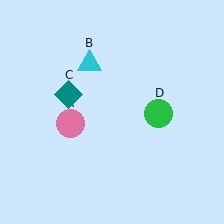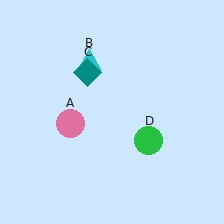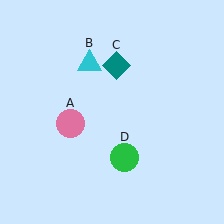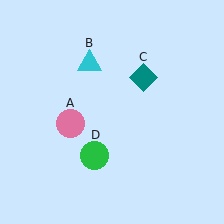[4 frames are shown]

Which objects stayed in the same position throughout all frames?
Pink circle (object A) and cyan triangle (object B) remained stationary.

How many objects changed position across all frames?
2 objects changed position: teal diamond (object C), green circle (object D).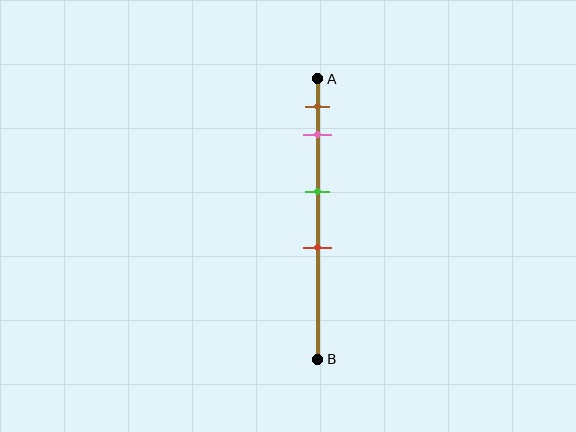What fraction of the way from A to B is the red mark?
The red mark is approximately 60% (0.6) of the way from A to B.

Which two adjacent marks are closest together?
The brown and pink marks are the closest adjacent pair.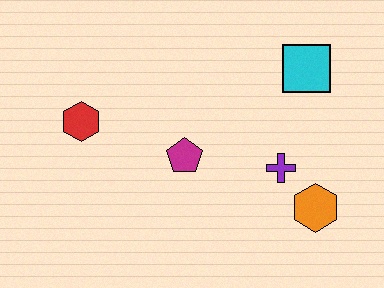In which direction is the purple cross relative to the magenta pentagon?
The purple cross is to the right of the magenta pentagon.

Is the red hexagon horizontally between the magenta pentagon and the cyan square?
No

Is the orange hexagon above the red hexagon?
No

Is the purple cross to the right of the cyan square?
No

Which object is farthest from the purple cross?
The red hexagon is farthest from the purple cross.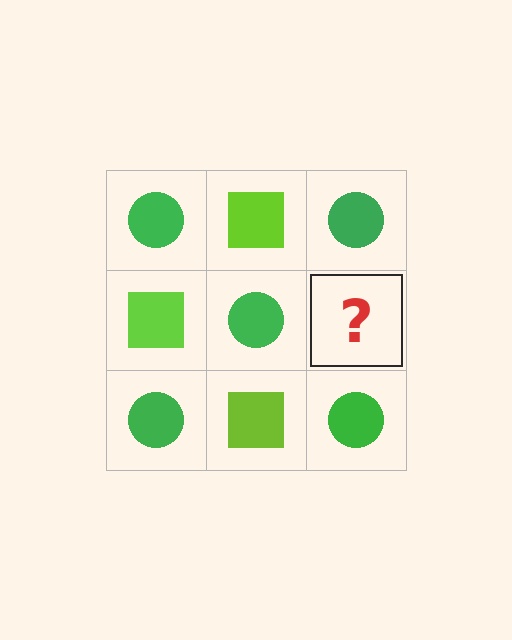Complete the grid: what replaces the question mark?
The question mark should be replaced with a lime square.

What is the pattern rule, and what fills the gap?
The rule is that it alternates green circle and lime square in a checkerboard pattern. The gap should be filled with a lime square.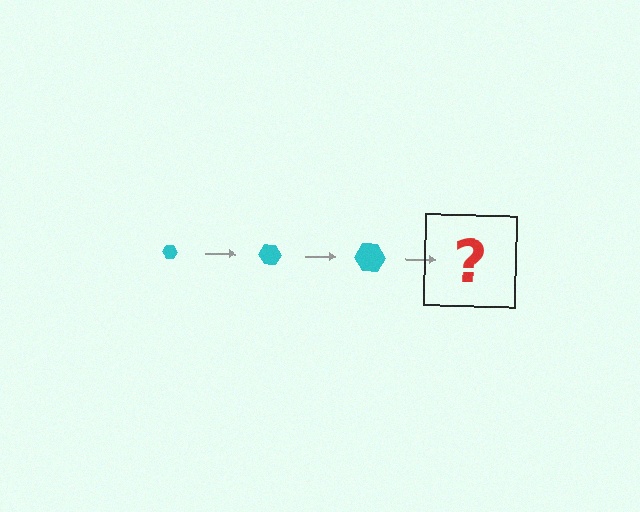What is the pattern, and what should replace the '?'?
The pattern is that the hexagon gets progressively larger each step. The '?' should be a cyan hexagon, larger than the previous one.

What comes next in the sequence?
The next element should be a cyan hexagon, larger than the previous one.